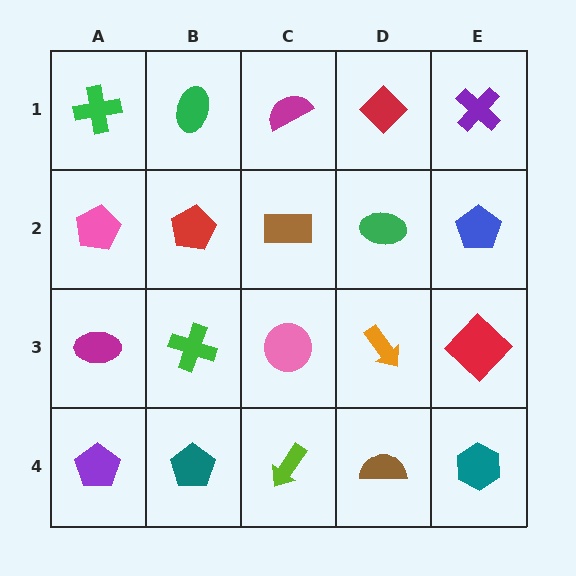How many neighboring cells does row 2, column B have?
4.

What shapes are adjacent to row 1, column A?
A pink pentagon (row 2, column A), a green ellipse (row 1, column B).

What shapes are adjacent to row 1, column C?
A brown rectangle (row 2, column C), a green ellipse (row 1, column B), a red diamond (row 1, column D).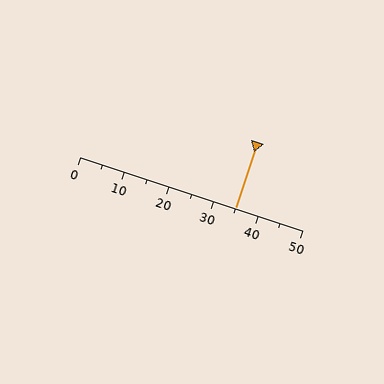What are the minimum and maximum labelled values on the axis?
The axis runs from 0 to 50.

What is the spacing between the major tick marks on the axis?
The major ticks are spaced 10 apart.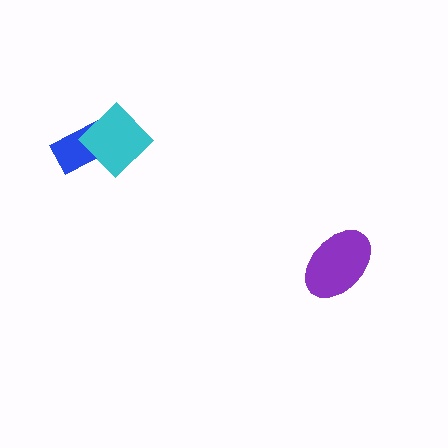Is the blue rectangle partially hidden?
Yes, it is partially covered by another shape.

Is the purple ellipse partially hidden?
No, no other shape covers it.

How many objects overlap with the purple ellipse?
0 objects overlap with the purple ellipse.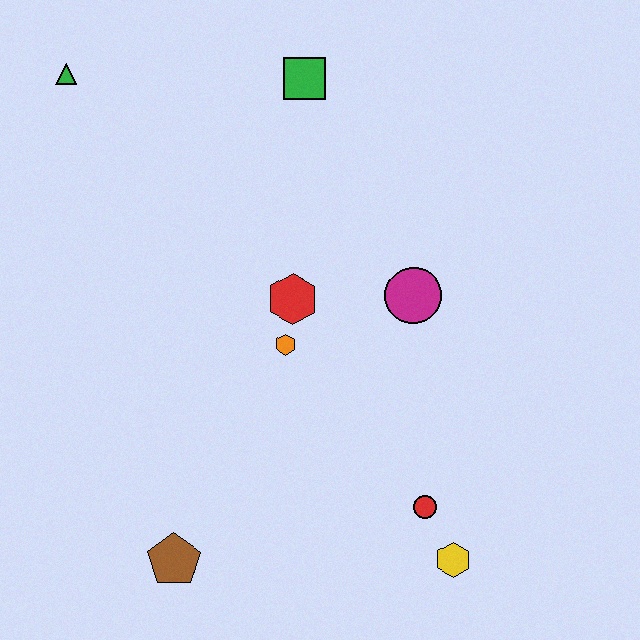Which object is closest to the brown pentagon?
The orange hexagon is closest to the brown pentagon.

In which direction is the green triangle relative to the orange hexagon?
The green triangle is above the orange hexagon.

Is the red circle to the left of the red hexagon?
No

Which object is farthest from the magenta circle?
The green triangle is farthest from the magenta circle.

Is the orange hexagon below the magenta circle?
Yes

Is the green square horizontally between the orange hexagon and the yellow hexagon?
Yes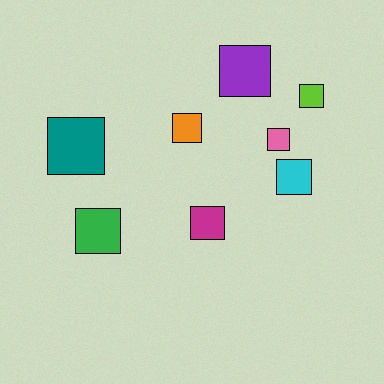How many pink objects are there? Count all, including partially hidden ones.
There is 1 pink object.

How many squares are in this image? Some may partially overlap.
There are 8 squares.